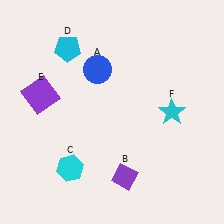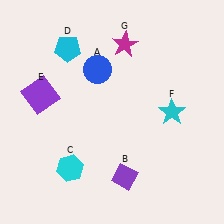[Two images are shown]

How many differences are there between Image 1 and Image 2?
There is 1 difference between the two images.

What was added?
A magenta star (G) was added in Image 2.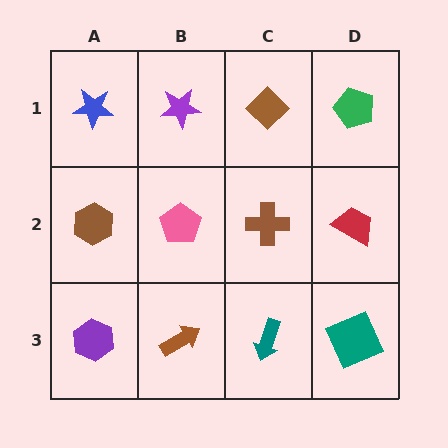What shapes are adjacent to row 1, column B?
A pink pentagon (row 2, column B), a blue star (row 1, column A), a brown diamond (row 1, column C).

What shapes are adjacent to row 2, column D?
A green pentagon (row 1, column D), a teal square (row 3, column D), a brown cross (row 2, column C).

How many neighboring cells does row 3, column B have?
3.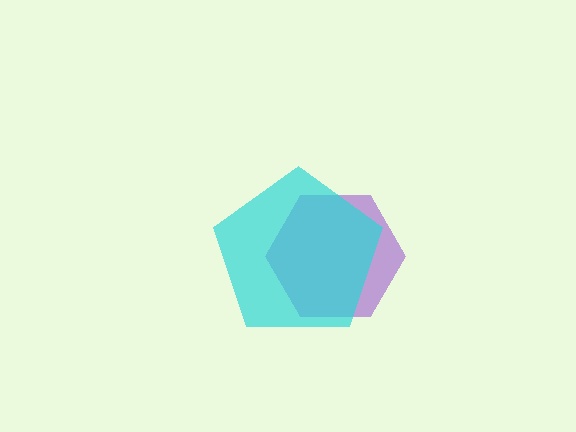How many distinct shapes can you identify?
There are 2 distinct shapes: a purple hexagon, a cyan pentagon.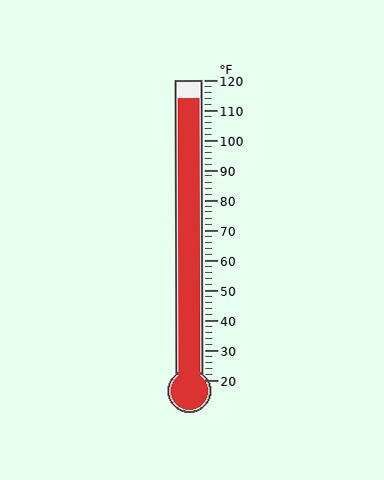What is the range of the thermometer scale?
The thermometer scale ranges from 20°F to 120°F.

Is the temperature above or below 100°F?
The temperature is above 100°F.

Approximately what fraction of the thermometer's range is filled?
The thermometer is filled to approximately 95% of its range.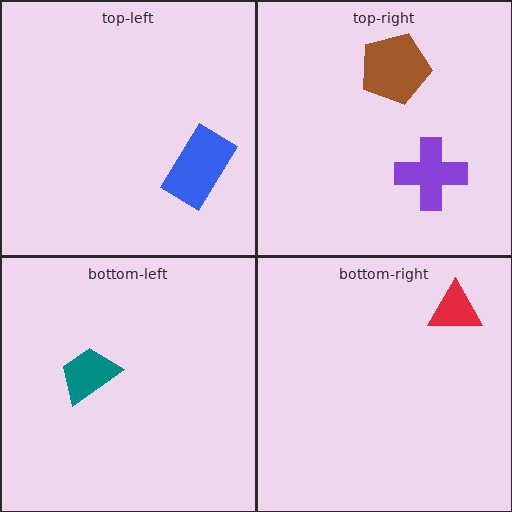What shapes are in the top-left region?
The blue rectangle.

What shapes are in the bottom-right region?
The red triangle.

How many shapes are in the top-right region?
2.